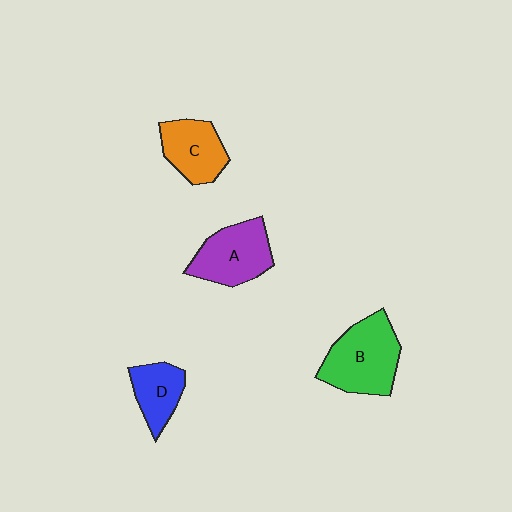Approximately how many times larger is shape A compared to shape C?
Approximately 1.2 times.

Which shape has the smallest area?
Shape D (blue).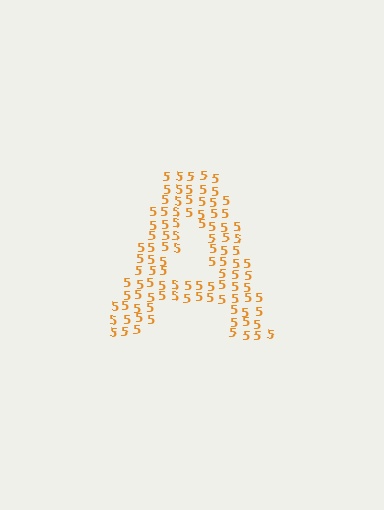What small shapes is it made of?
It is made of small digit 5's.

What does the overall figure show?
The overall figure shows the letter A.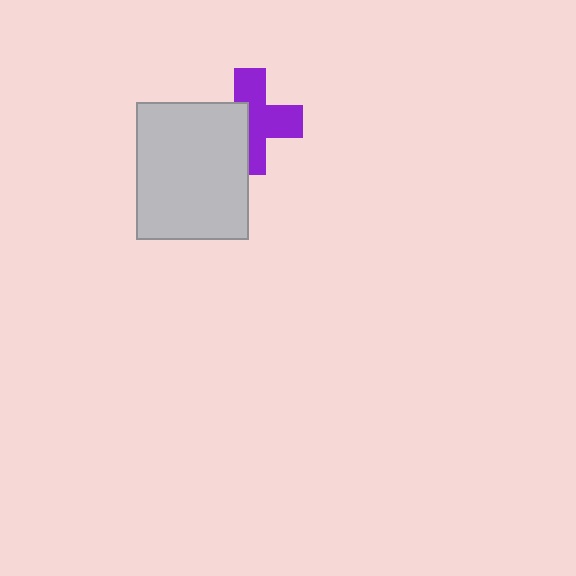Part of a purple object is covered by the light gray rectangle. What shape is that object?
It is a cross.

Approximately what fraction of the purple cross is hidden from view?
Roughly 40% of the purple cross is hidden behind the light gray rectangle.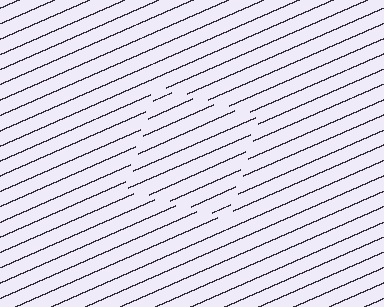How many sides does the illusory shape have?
4 sides — the line-ends trace a square.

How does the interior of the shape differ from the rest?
The interior of the shape contains the same grating, shifted by half a period — the contour is defined by the phase discontinuity where line-ends from the inner and outer gratings abut.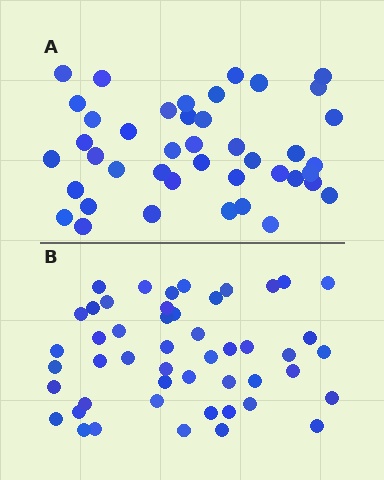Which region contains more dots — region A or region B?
Region B (the bottom region) has more dots.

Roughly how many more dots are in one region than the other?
Region B has roughly 8 or so more dots than region A.